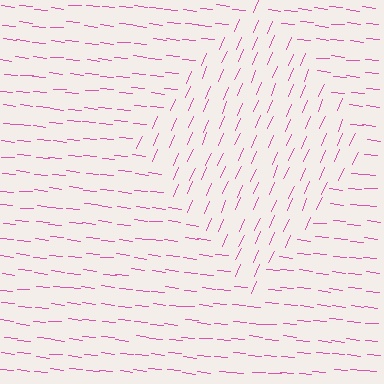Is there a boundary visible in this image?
Yes, there is a texture boundary formed by a change in line orientation.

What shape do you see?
I see a diamond.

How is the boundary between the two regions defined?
The boundary is defined purely by a change in line orientation (approximately 73 degrees difference). All lines are the same color and thickness.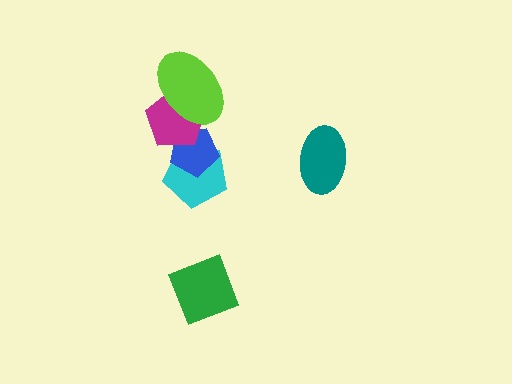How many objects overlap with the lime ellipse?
1 object overlaps with the lime ellipse.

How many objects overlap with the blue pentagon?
2 objects overlap with the blue pentagon.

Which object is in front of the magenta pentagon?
The lime ellipse is in front of the magenta pentagon.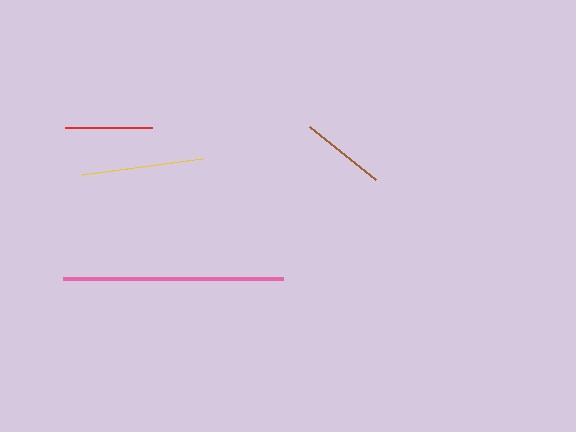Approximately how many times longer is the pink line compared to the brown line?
The pink line is approximately 2.6 times the length of the brown line.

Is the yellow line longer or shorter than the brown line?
The yellow line is longer than the brown line.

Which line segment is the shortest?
The brown line is the shortest at approximately 85 pixels.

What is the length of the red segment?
The red segment is approximately 87 pixels long.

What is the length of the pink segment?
The pink segment is approximately 219 pixels long.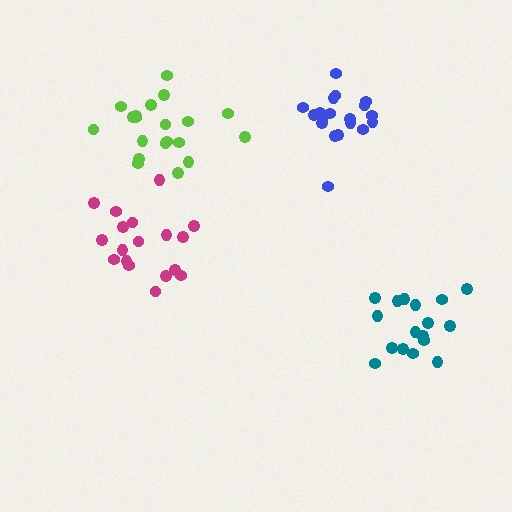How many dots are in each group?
Group 1: 19 dots, Group 2: 18 dots, Group 3: 18 dots, Group 4: 20 dots (75 total).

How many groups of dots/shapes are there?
There are 4 groups.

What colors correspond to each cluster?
The clusters are colored: blue, magenta, teal, lime.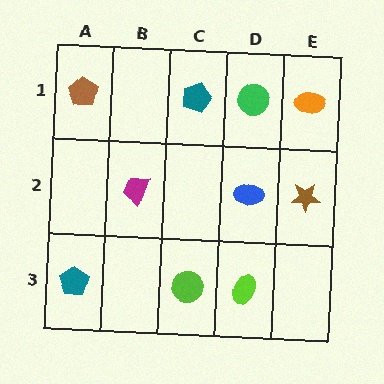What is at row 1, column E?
An orange ellipse.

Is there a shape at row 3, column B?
No, that cell is empty.